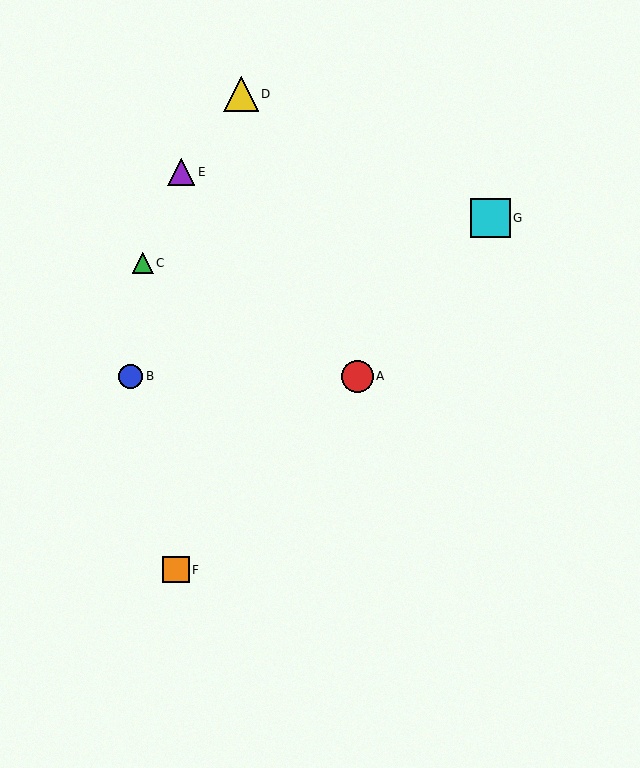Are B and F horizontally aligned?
No, B is at y≈376 and F is at y≈570.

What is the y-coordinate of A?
Object A is at y≈376.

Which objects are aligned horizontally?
Objects A, B are aligned horizontally.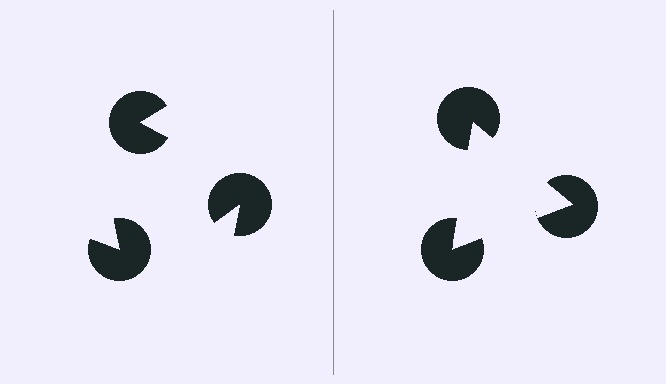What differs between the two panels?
The pac-man discs are positioned identically on both sides; only the wedge orientations differ. On the right they align to a triangle; on the left they are misaligned.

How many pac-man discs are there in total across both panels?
6 — 3 on each side.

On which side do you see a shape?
An illusory triangle appears on the right side. On the left side the wedge cuts are rotated, so no coherent shape forms.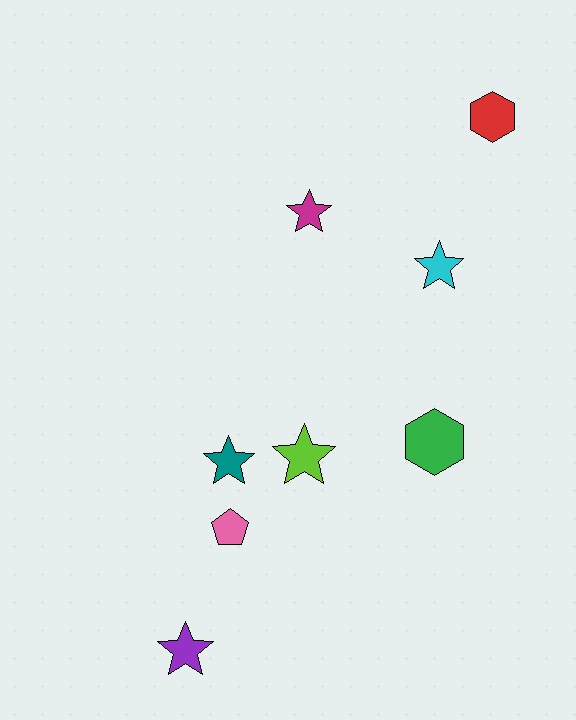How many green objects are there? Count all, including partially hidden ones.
There is 1 green object.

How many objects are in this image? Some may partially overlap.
There are 8 objects.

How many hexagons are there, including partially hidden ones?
There are 2 hexagons.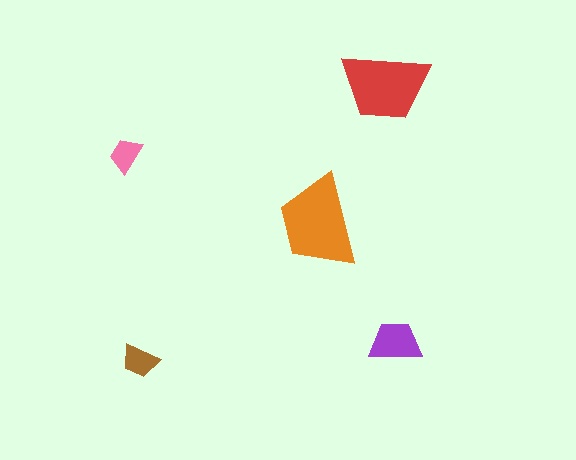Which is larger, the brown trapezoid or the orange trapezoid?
The orange one.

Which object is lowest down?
The brown trapezoid is bottommost.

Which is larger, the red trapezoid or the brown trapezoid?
The red one.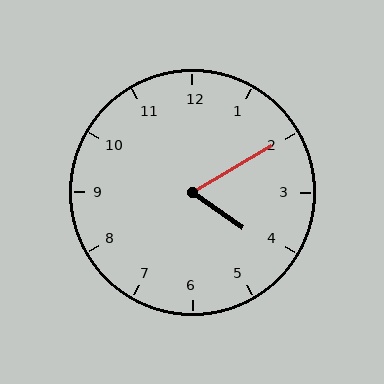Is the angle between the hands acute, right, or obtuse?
It is acute.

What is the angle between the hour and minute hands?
Approximately 65 degrees.